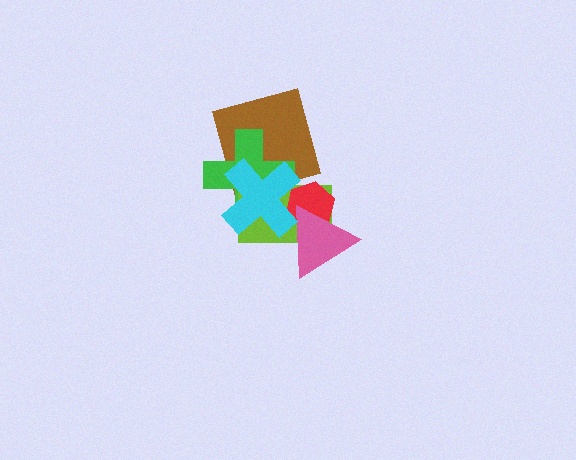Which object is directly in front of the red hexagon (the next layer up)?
The pink triangle is directly in front of the red hexagon.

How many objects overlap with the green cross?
3 objects overlap with the green cross.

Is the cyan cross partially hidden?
No, no other shape covers it.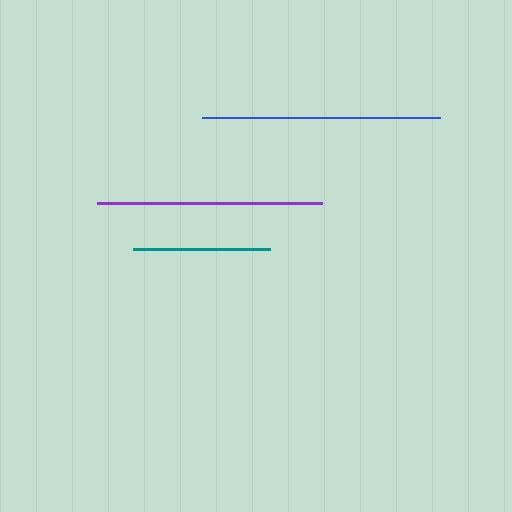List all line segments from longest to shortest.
From longest to shortest: blue, purple, teal.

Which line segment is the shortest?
The teal line is the shortest at approximately 137 pixels.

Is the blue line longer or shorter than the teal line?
The blue line is longer than the teal line.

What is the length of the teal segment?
The teal segment is approximately 137 pixels long.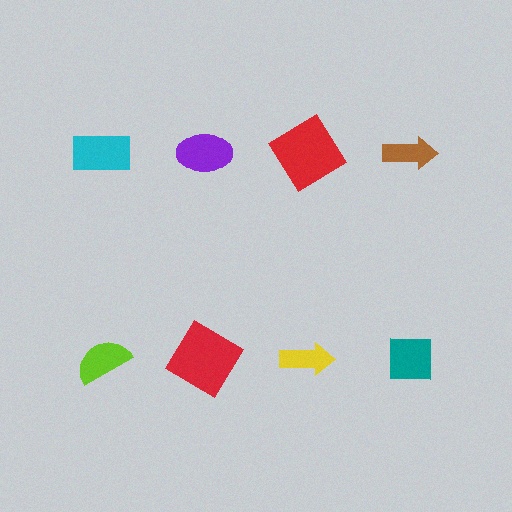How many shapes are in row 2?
4 shapes.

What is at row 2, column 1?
A lime semicircle.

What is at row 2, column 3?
A yellow arrow.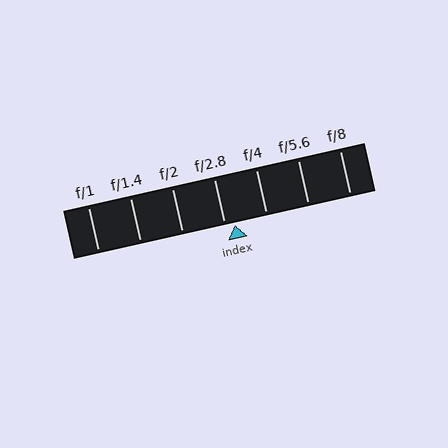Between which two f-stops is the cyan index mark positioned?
The index mark is between f/2.8 and f/4.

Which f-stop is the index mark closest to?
The index mark is closest to f/2.8.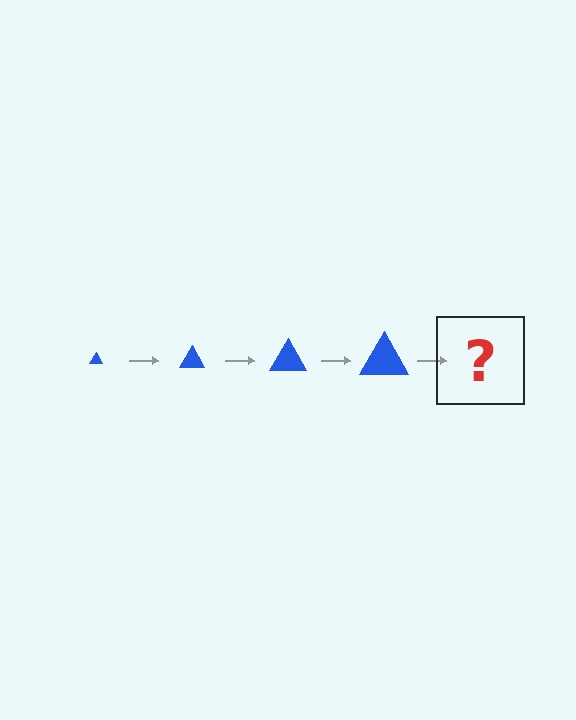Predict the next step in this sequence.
The next step is a blue triangle, larger than the previous one.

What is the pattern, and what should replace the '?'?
The pattern is that the triangle gets progressively larger each step. The '?' should be a blue triangle, larger than the previous one.